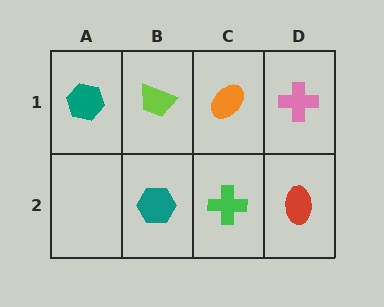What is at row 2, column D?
A red ellipse.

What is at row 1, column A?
A teal hexagon.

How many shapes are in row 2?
3 shapes.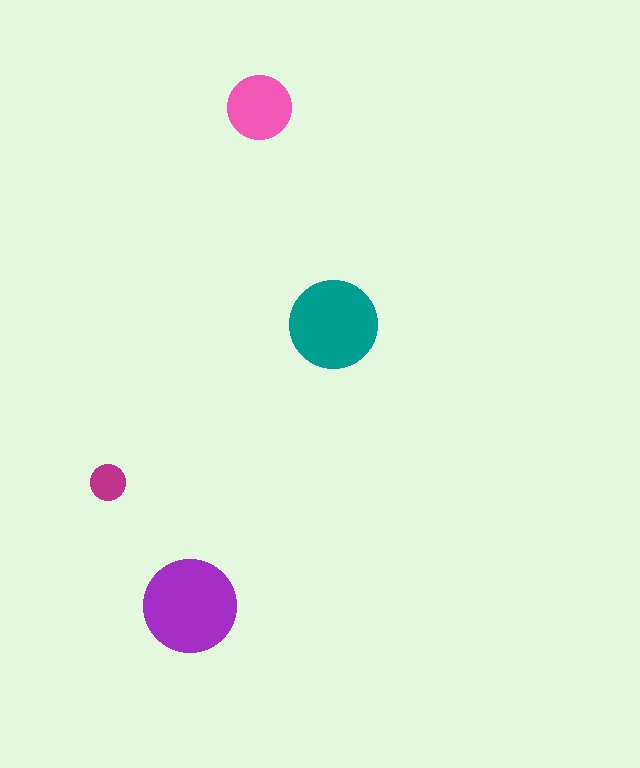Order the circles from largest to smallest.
the purple one, the teal one, the pink one, the magenta one.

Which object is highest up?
The pink circle is topmost.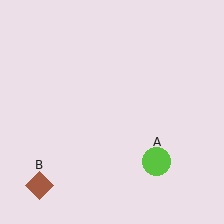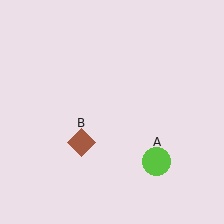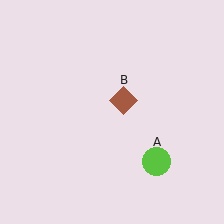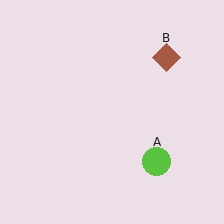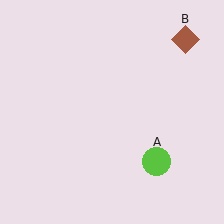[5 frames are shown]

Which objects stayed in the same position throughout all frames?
Lime circle (object A) remained stationary.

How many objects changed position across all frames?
1 object changed position: brown diamond (object B).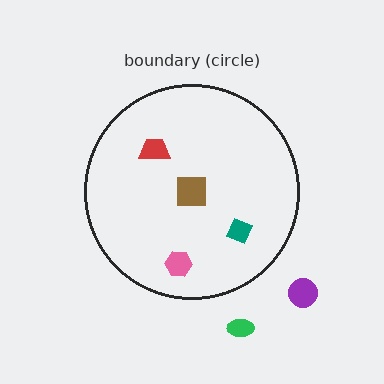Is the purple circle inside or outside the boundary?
Outside.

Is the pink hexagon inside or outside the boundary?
Inside.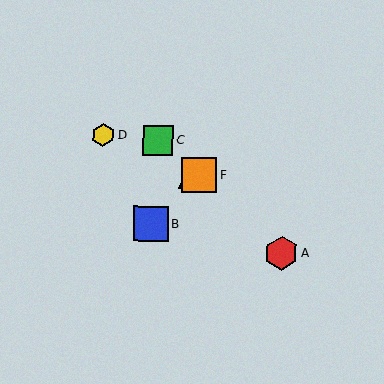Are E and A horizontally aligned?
No, E is at y≈175 and A is at y≈253.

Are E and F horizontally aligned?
Yes, both are at y≈175.